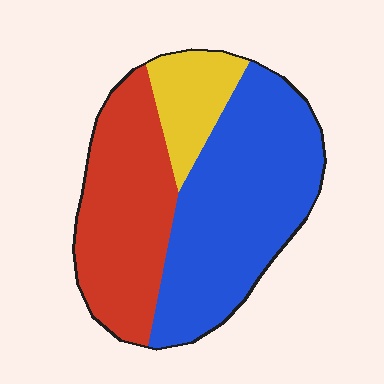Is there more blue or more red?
Blue.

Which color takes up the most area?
Blue, at roughly 50%.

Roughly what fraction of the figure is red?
Red takes up about three eighths (3/8) of the figure.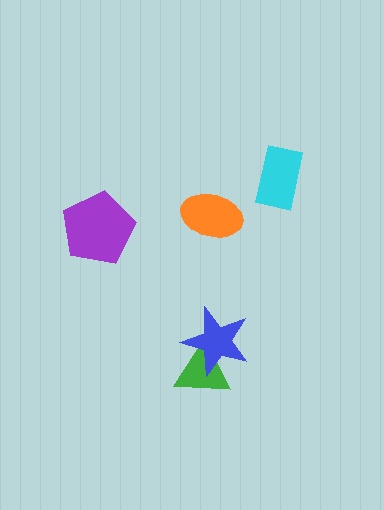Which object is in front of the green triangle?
The blue star is in front of the green triangle.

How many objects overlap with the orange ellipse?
0 objects overlap with the orange ellipse.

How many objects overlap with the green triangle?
1 object overlaps with the green triangle.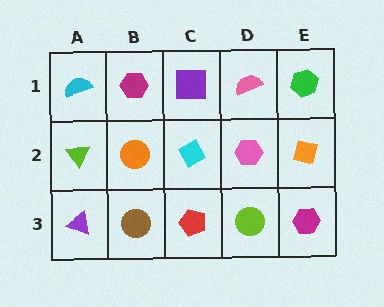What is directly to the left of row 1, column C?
A magenta hexagon.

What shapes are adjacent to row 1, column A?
A lime triangle (row 2, column A), a magenta hexagon (row 1, column B).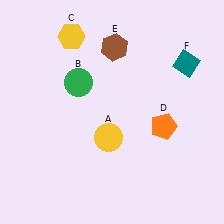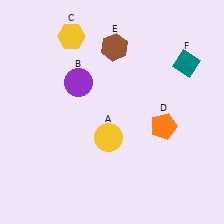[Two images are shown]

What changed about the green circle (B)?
In Image 1, B is green. In Image 2, it changed to purple.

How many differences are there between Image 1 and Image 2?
There is 1 difference between the two images.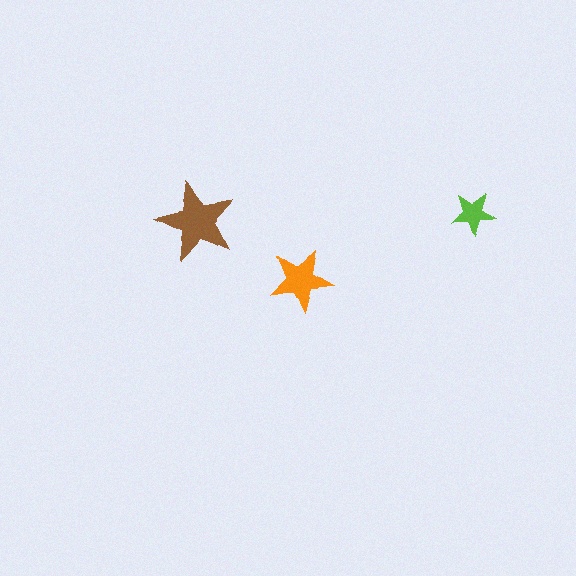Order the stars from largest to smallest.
the brown one, the orange one, the lime one.